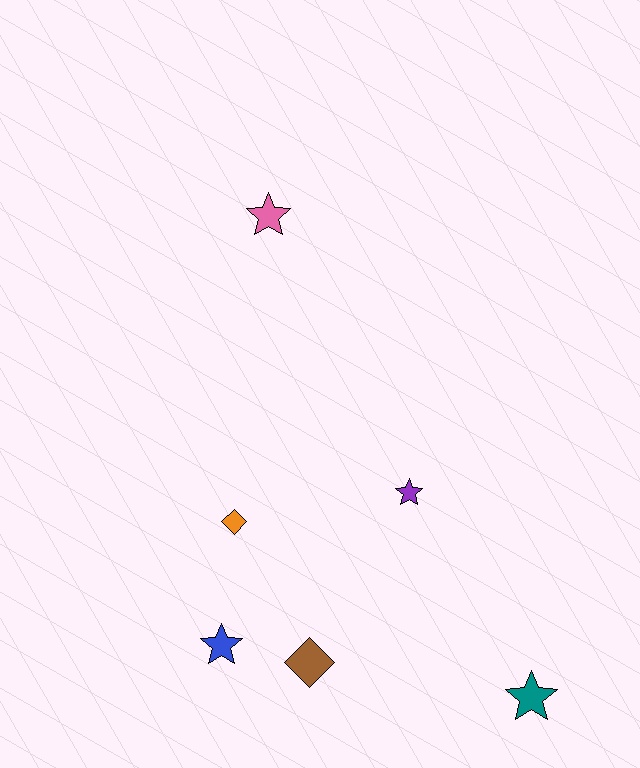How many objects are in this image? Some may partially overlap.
There are 6 objects.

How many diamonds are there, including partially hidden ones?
There are 2 diamonds.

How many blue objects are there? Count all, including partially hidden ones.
There is 1 blue object.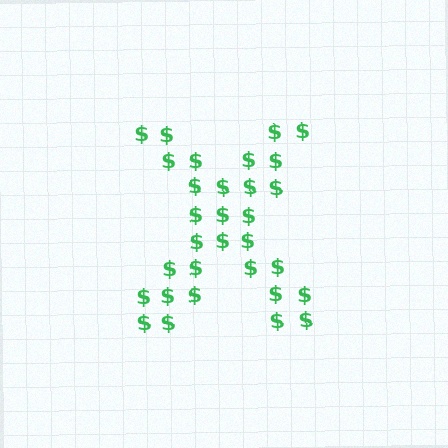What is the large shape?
The large shape is the letter X.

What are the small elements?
The small elements are dollar signs.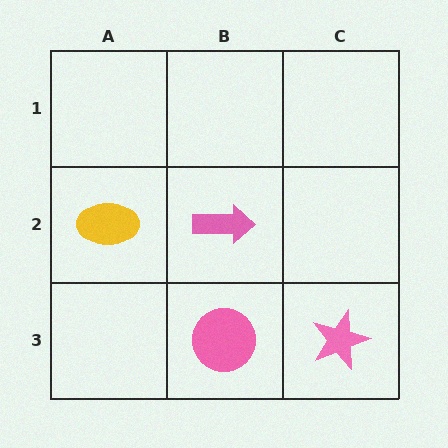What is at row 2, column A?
A yellow ellipse.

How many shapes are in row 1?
0 shapes.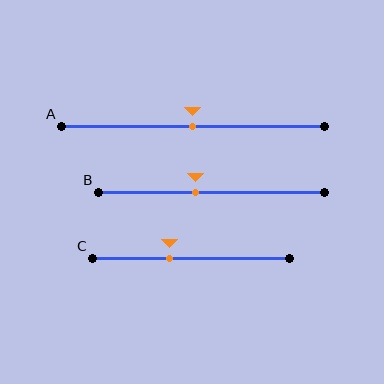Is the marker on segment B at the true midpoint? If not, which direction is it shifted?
No, the marker on segment B is shifted to the left by about 7% of the segment length.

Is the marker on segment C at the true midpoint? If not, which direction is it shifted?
No, the marker on segment C is shifted to the left by about 11% of the segment length.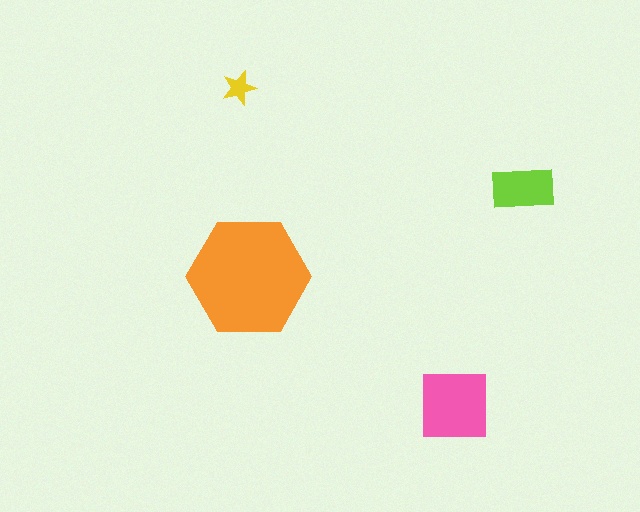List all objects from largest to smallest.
The orange hexagon, the pink square, the lime rectangle, the yellow star.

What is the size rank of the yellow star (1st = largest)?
4th.